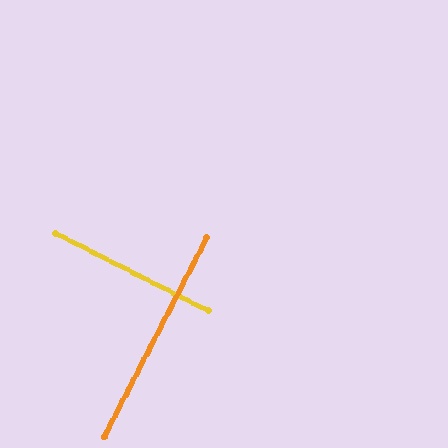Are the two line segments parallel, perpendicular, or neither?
Perpendicular — they meet at approximately 90°.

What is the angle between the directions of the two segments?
Approximately 90 degrees.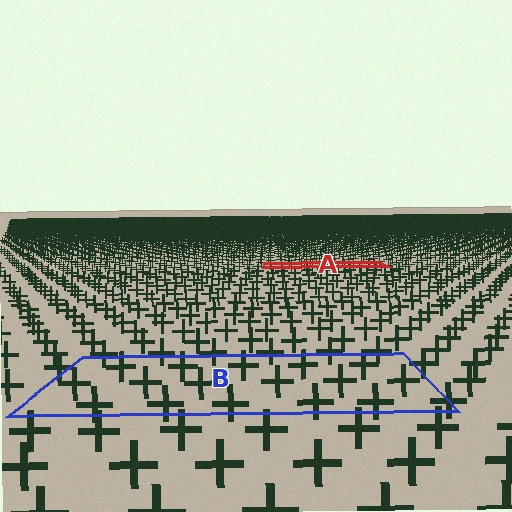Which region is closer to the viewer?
Region B is closer. The texture elements there are larger and more spread out.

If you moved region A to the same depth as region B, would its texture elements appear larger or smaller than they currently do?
They would appear larger. At a closer depth, the same texture elements are projected at a bigger on-screen size.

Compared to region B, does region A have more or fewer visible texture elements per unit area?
Region A has more texture elements per unit area — they are packed more densely because it is farther away.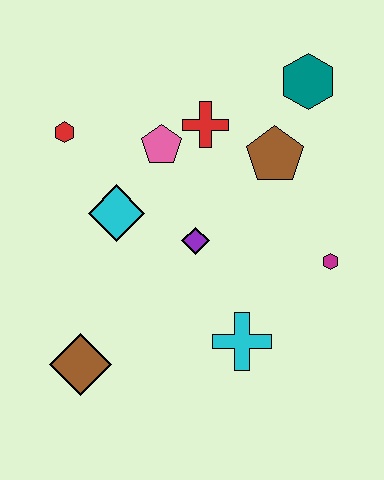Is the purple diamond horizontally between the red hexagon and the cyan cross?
Yes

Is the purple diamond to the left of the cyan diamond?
No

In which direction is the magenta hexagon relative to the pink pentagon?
The magenta hexagon is to the right of the pink pentagon.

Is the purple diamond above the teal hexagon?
No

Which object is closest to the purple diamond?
The cyan diamond is closest to the purple diamond.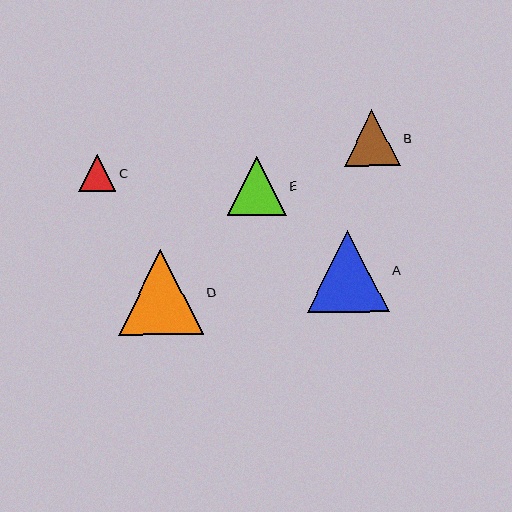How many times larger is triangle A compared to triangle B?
Triangle A is approximately 1.5 times the size of triangle B.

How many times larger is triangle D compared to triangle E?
Triangle D is approximately 1.4 times the size of triangle E.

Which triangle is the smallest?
Triangle C is the smallest with a size of approximately 37 pixels.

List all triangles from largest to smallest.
From largest to smallest: D, A, E, B, C.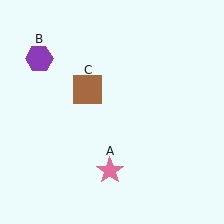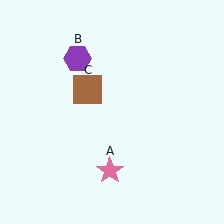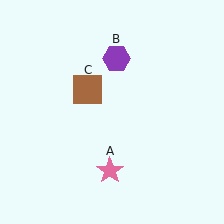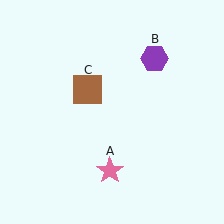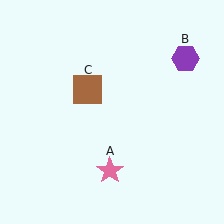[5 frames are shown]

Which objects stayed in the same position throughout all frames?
Pink star (object A) and brown square (object C) remained stationary.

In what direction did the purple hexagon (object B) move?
The purple hexagon (object B) moved right.